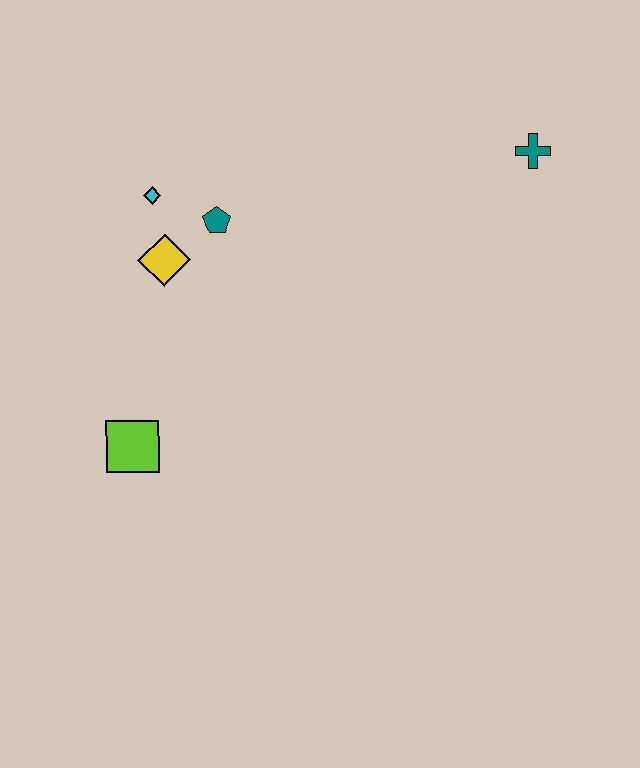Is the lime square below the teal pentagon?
Yes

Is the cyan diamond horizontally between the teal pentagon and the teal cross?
No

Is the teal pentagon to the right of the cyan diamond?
Yes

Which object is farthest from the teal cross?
The lime square is farthest from the teal cross.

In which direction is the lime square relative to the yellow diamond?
The lime square is below the yellow diamond.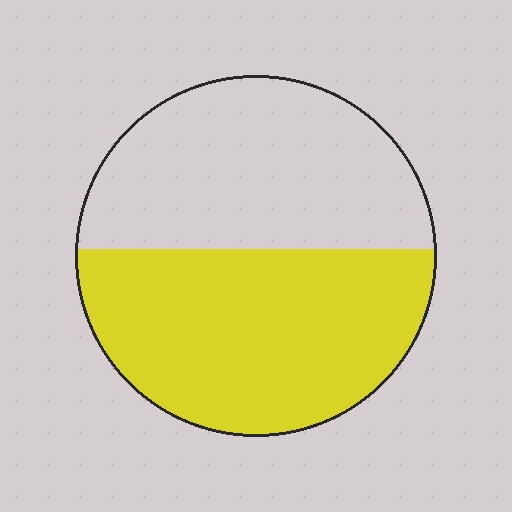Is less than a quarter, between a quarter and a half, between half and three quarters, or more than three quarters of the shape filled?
Between half and three quarters.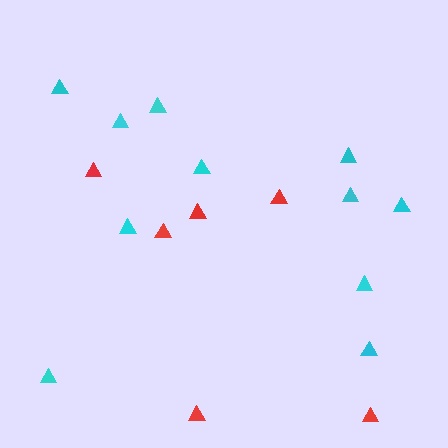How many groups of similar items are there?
There are 2 groups: one group of cyan triangles (11) and one group of red triangles (6).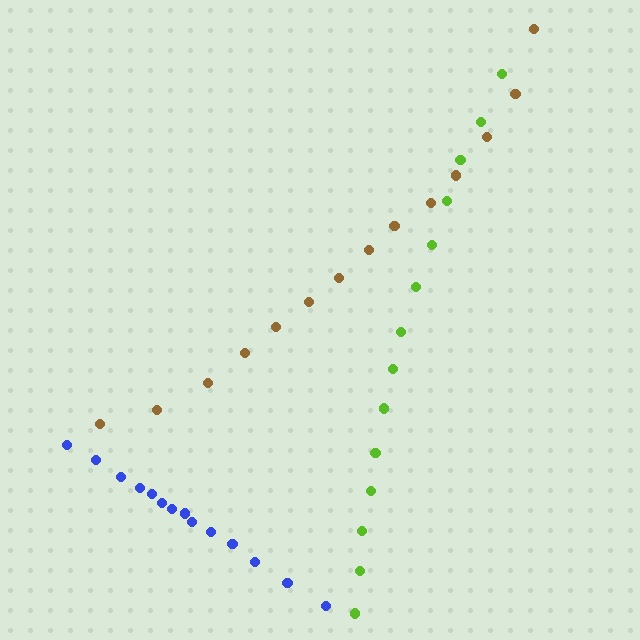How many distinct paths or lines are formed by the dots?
There are 3 distinct paths.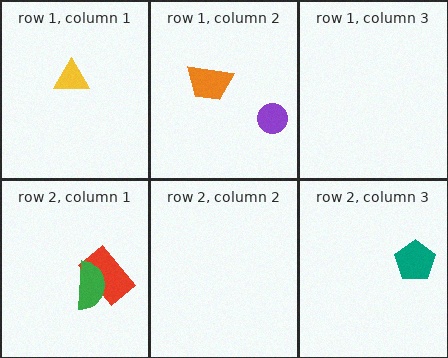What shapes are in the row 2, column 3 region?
The teal pentagon.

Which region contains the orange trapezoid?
The row 1, column 2 region.